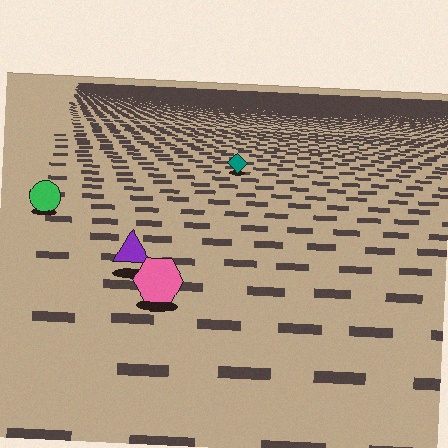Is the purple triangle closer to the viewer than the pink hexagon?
No. The pink hexagon is closer — you can tell from the texture gradient: the ground texture is coarser near it.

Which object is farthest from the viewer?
The teal diamond is farthest from the viewer. It appears smaller and the ground texture around it is denser.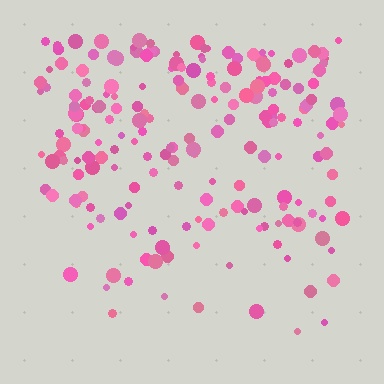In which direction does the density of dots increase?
From bottom to top, with the top side densest.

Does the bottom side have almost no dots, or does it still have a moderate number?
Still a moderate number, just noticeably fewer than the top.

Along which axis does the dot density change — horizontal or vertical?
Vertical.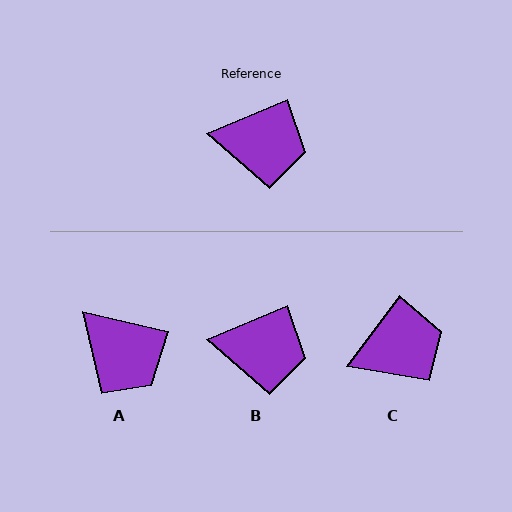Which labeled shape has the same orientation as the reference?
B.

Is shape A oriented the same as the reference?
No, it is off by about 36 degrees.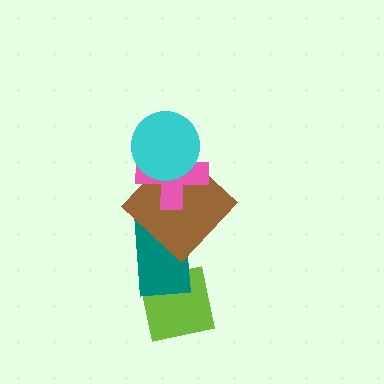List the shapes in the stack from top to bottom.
From top to bottom: the cyan circle, the pink cross, the brown diamond, the teal rectangle, the lime square.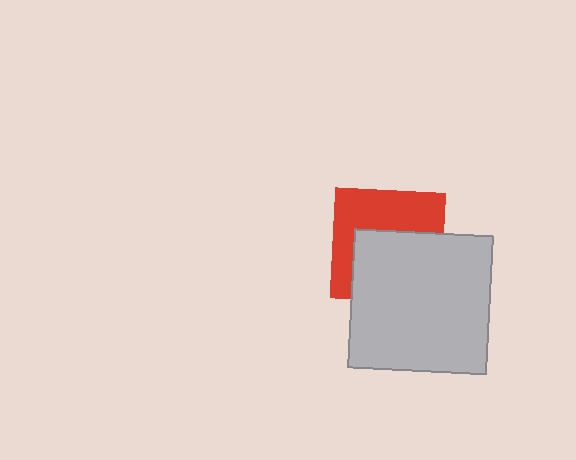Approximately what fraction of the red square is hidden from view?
Roughly 52% of the red square is hidden behind the light gray square.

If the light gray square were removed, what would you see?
You would see the complete red square.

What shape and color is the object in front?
The object in front is a light gray square.